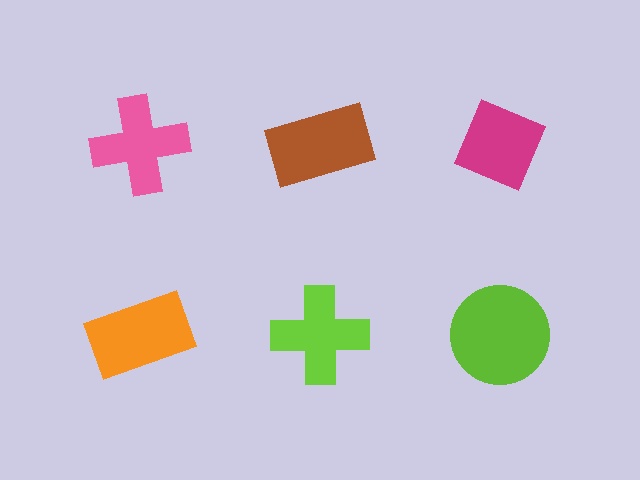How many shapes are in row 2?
3 shapes.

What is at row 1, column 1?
A pink cross.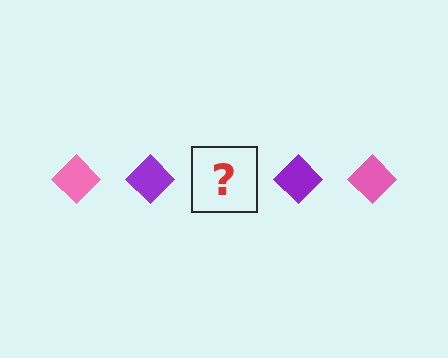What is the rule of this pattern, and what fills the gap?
The rule is that the pattern cycles through pink, purple diamonds. The gap should be filled with a pink diamond.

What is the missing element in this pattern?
The missing element is a pink diamond.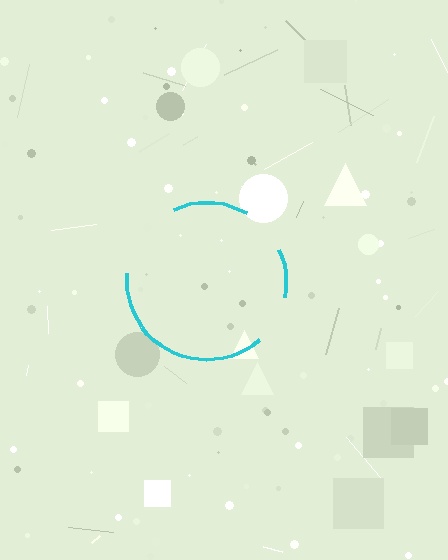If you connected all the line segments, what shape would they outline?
They would outline a circle.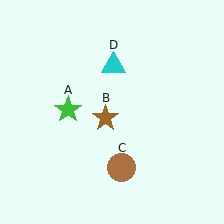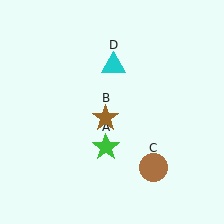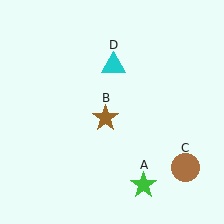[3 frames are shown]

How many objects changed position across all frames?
2 objects changed position: green star (object A), brown circle (object C).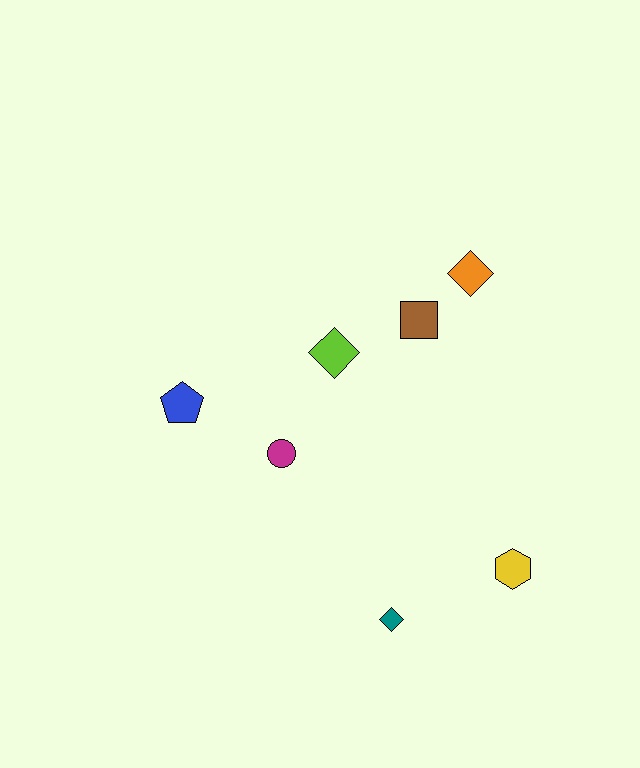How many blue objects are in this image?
There is 1 blue object.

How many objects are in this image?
There are 7 objects.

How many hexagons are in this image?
There is 1 hexagon.